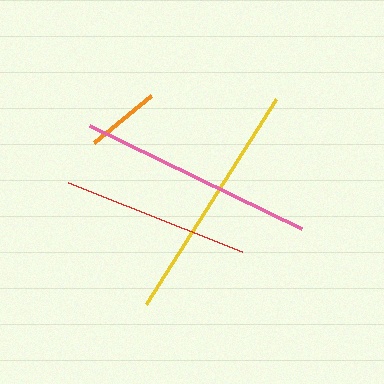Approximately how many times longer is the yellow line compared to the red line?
The yellow line is approximately 1.3 times the length of the red line.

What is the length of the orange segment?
The orange segment is approximately 74 pixels long.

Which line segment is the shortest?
The orange line is the shortest at approximately 74 pixels.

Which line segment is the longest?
The yellow line is the longest at approximately 243 pixels.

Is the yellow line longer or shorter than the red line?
The yellow line is longer than the red line.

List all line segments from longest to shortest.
From longest to shortest: yellow, pink, red, orange.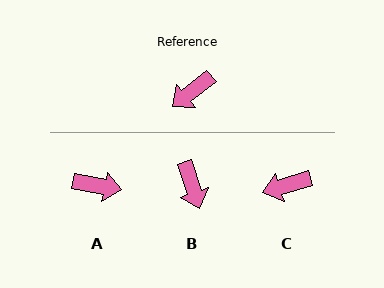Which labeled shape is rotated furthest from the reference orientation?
A, about 131 degrees away.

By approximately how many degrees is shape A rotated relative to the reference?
Approximately 131 degrees counter-clockwise.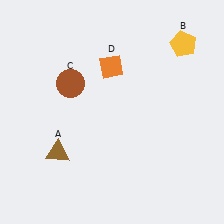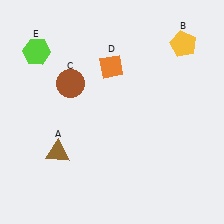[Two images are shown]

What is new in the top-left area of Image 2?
A lime hexagon (E) was added in the top-left area of Image 2.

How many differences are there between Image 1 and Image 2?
There is 1 difference between the two images.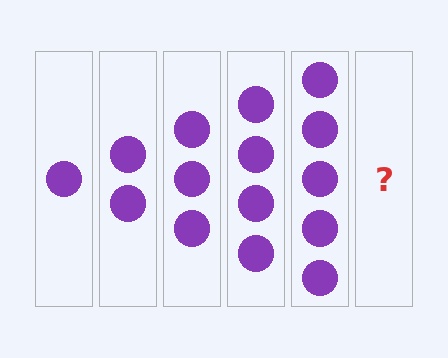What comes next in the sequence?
The next element should be 6 circles.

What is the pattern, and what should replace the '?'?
The pattern is that each step adds one more circle. The '?' should be 6 circles.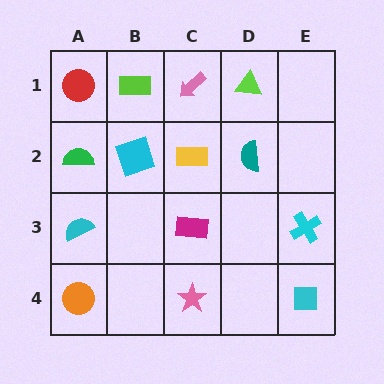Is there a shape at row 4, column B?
No, that cell is empty.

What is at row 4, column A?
An orange circle.